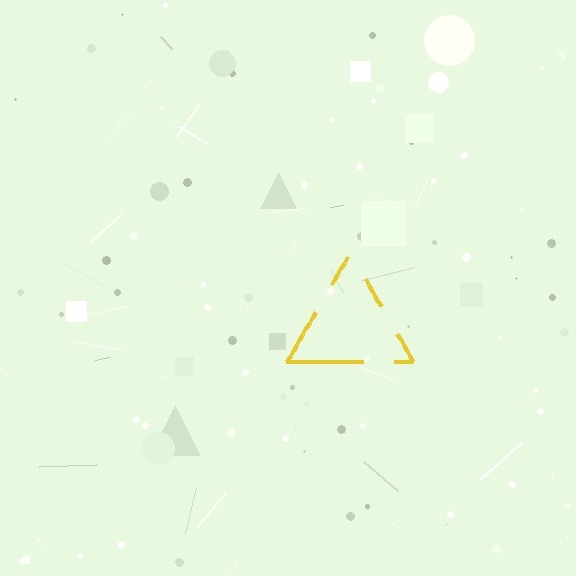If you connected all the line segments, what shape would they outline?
They would outline a triangle.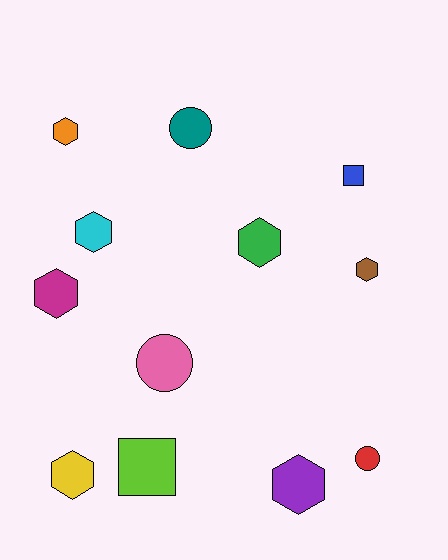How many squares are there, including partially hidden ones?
There are 2 squares.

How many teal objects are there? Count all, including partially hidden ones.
There is 1 teal object.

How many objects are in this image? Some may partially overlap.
There are 12 objects.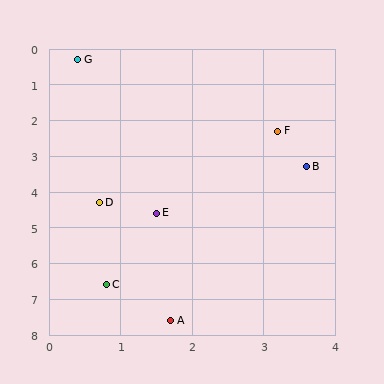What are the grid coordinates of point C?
Point C is at approximately (0.8, 6.6).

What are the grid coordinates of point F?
Point F is at approximately (3.2, 2.3).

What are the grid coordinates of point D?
Point D is at approximately (0.7, 4.3).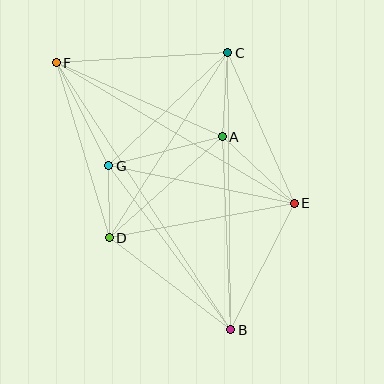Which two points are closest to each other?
Points D and G are closest to each other.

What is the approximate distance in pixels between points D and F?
The distance between D and F is approximately 183 pixels.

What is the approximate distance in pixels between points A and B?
The distance between A and B is approximately 193 pixels.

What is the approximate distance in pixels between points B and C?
The distance between B and C is approximately 277 pixels.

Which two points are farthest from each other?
Points B and F are farthest from each other.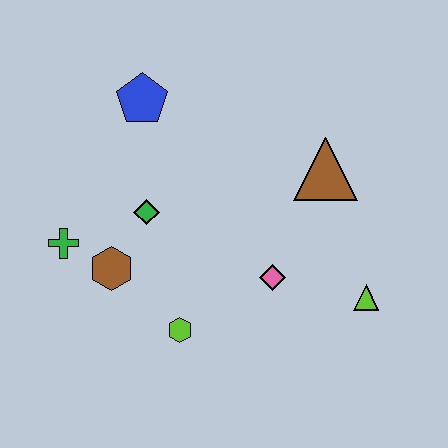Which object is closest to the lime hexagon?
The brown hexagon is closest to the lime hexagon.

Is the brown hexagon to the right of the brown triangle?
No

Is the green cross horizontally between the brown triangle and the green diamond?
No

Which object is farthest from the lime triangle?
The green cross is farthest from the lime triangle.